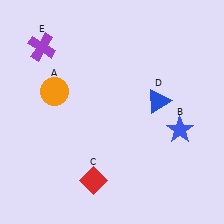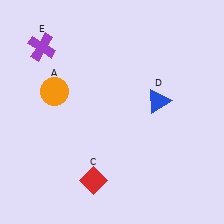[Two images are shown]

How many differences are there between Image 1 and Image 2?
There is 1 difference between the two images.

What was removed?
The blue star (B) was removed in Image 2.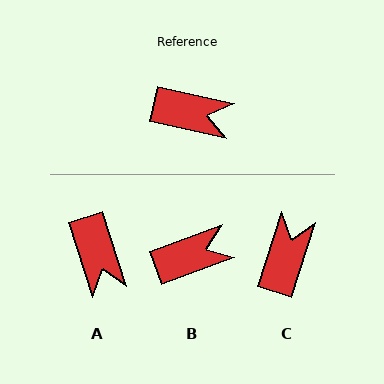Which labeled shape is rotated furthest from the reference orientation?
C, about 85 degrees away.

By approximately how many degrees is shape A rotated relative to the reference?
Approximately 60 degrees clockwise.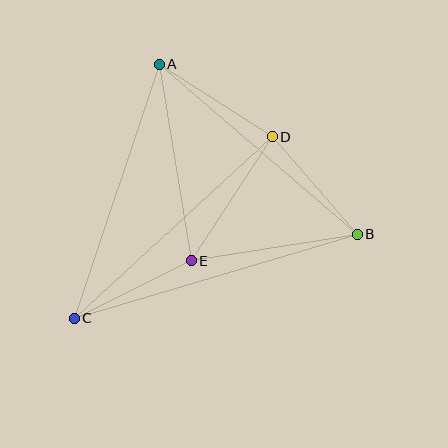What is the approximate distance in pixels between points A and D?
The distance between A and D is approximately 134 pixels.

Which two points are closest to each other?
Points B and D are closest to each other.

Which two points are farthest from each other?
Points B and C are farthest from each other.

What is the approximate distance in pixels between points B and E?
The distance between B and E is approximately 168 pixels.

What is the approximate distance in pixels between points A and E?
The distance between A and E is approximately 199 pixels.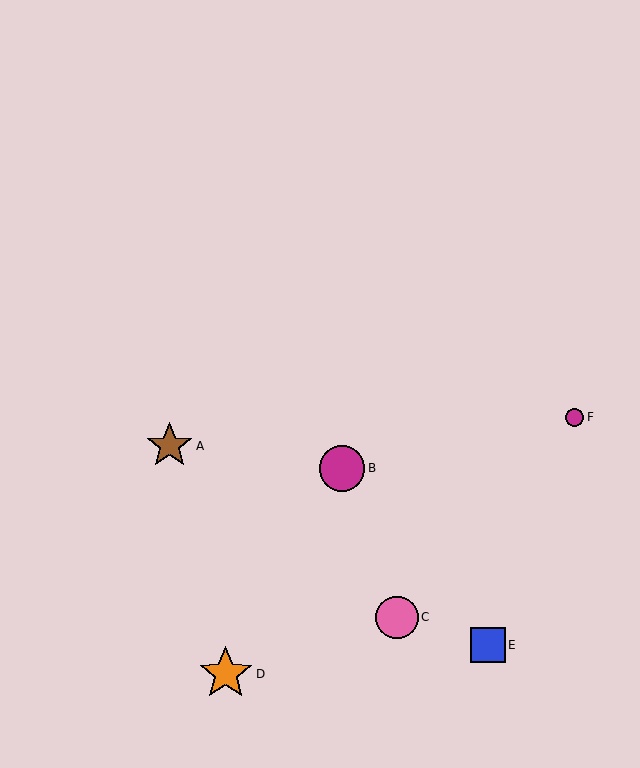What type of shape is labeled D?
Shape D is an orange star.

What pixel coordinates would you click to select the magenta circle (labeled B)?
Click at (342, 468) to select the magenta circle B.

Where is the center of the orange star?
The center of the orange star is at (226, 674).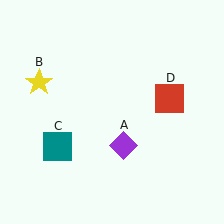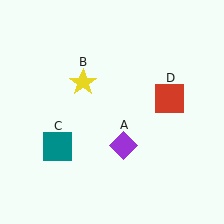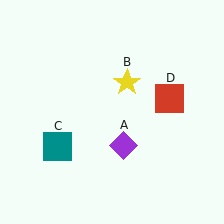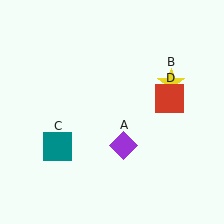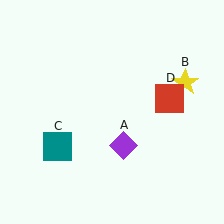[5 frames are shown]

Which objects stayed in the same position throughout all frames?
Purple diamond (object A) and teal square (object C) and red square (object D) remained stationary.